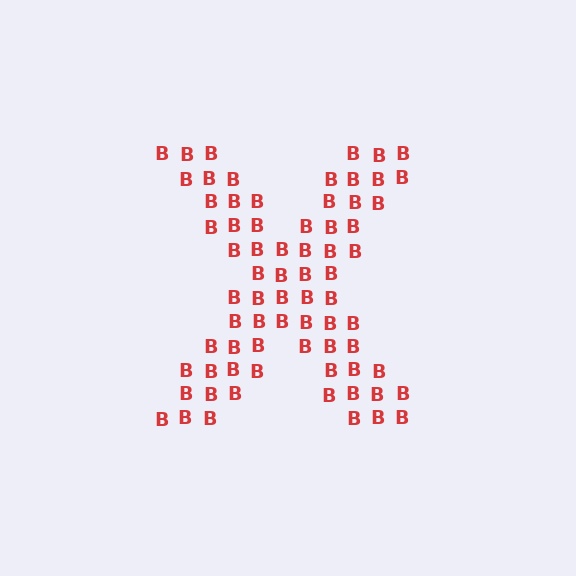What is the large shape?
The large shape is the letter X.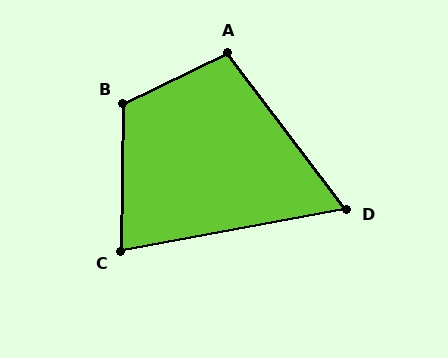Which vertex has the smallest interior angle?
D, at approximately 63 degrees.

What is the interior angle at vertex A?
Approximately 101 degrees (obtuse).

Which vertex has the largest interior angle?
B, at approximately 117 degrees.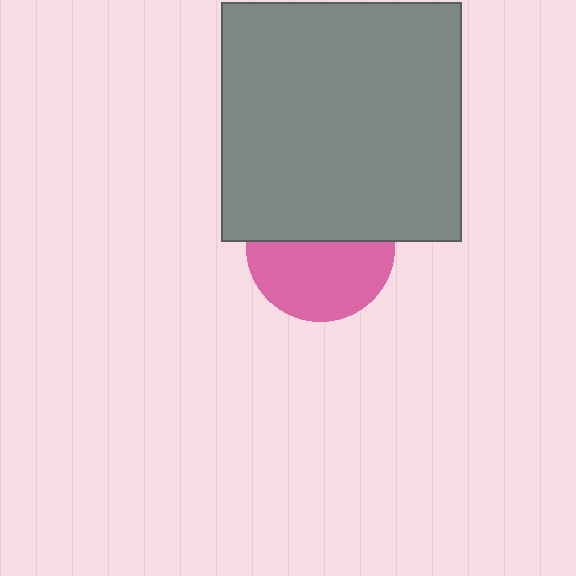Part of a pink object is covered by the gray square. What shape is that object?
It is a circle.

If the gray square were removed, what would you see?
You would see the complete pink circle.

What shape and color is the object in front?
The object in front is a gray square.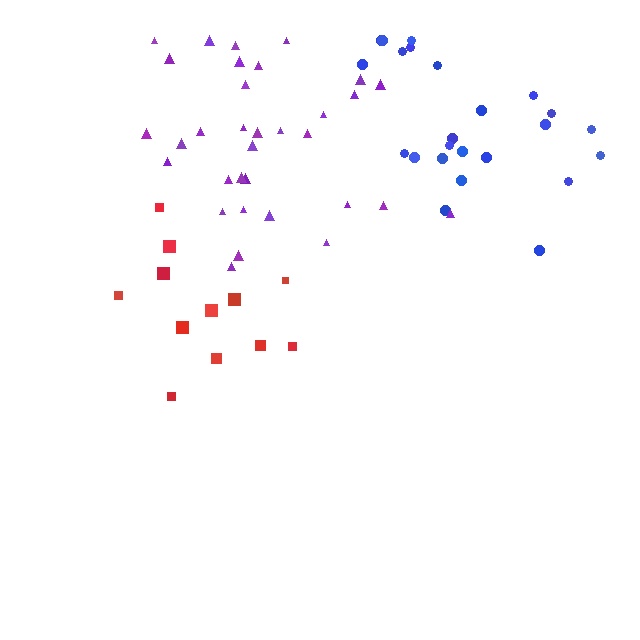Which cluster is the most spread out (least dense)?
Red.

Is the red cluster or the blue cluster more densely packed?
Blue.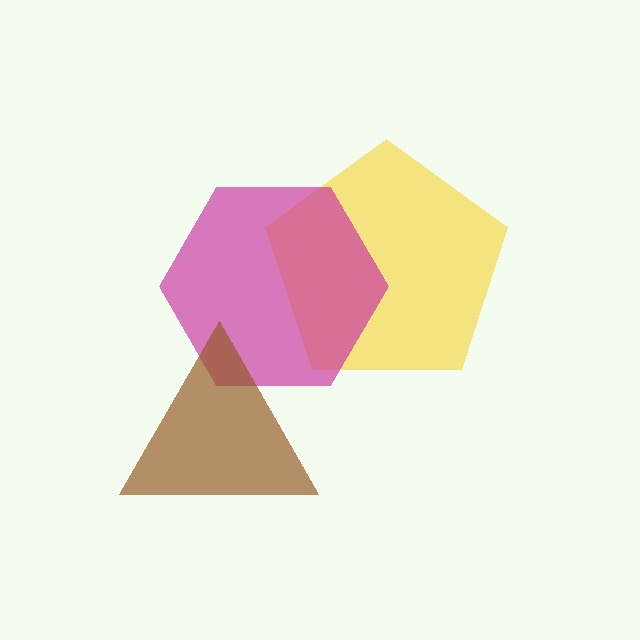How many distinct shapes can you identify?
There are 3 distinct shapes: a yellow pentagon, a magenta hexagon, a brown triangle.